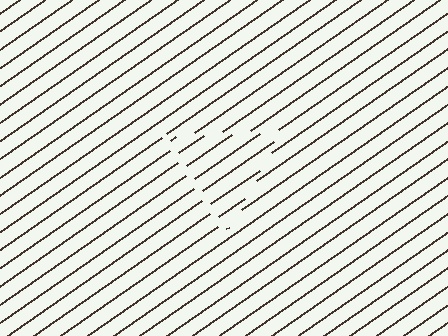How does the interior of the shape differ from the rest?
The interior of the shape contains the same grating, shifted by half a period — the contour is defined by the phase discontinuity where line-ends from the inner and outer gratings abut.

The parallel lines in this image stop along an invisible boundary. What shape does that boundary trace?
An illusory triangle. The interior of the shape contains the same grating, shifted by half a period — the contour is defined by the phase discontinuity where line-ends from the inner and outer gratings abut.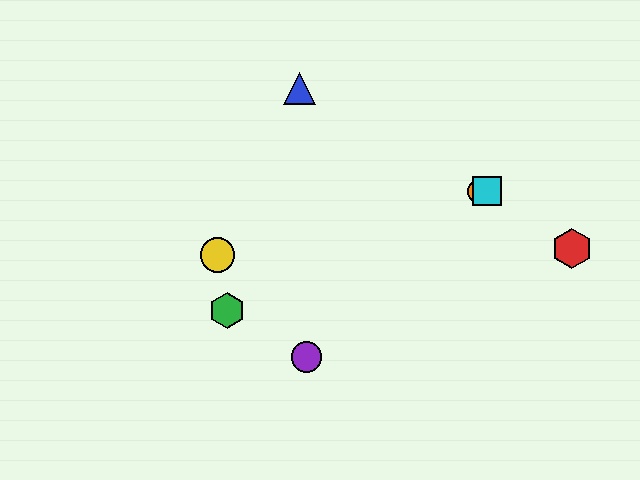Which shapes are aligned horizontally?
The orange circle, the cyan square are aligned horizontally.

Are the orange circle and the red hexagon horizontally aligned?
No, the orange circle is at y≈191 and the red hexagon is at y≈249.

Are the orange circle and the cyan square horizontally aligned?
Yes, both are at y≈191.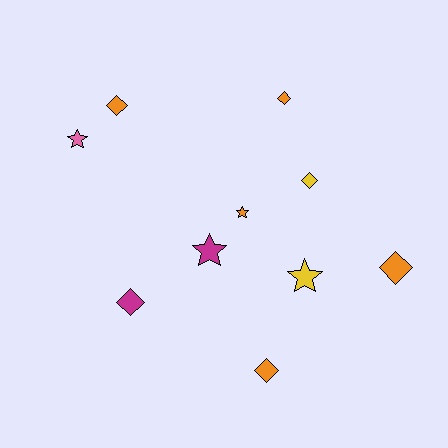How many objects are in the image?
There are 10 objects.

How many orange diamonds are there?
There are 4 orange diamonds.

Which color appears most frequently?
Orange, with 5 objects.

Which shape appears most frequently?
Diamond, with 6 objects.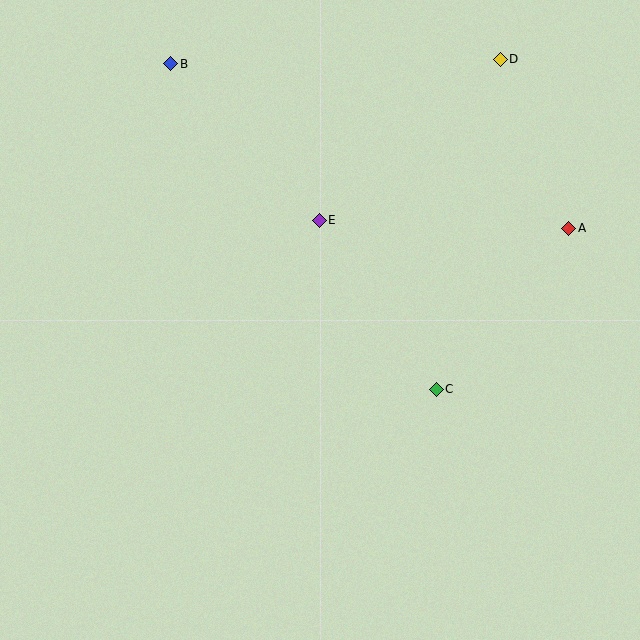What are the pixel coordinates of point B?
Point B is at (171, 64).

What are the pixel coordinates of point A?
Point A is at (569, 228).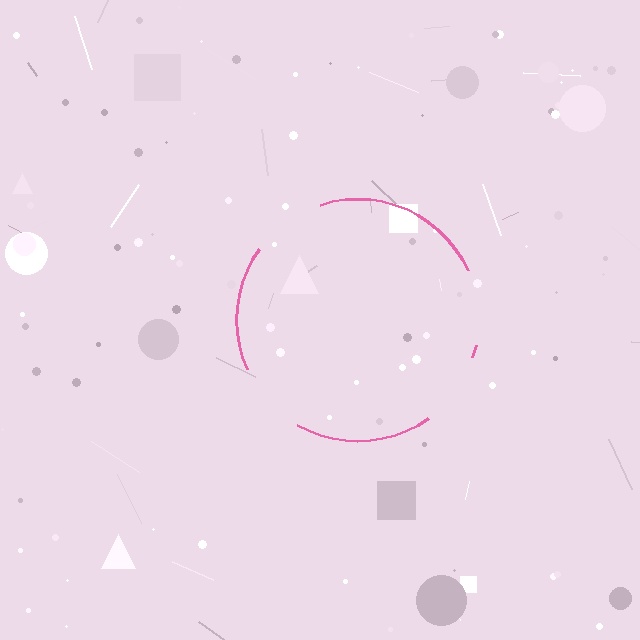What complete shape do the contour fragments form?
The contour fragments form a circle.